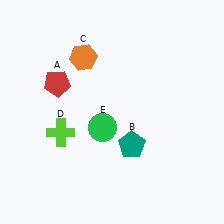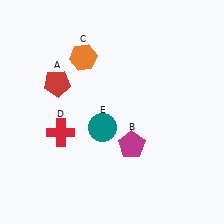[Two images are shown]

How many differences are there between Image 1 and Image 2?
There are 3 differences between the two images.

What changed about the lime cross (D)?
In Image 1, D is lime. In Image 2, it changed to red.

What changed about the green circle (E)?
In Image 1, E is green. In Image 2, it changed to teal.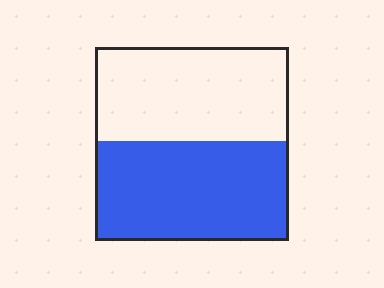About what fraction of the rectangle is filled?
About one half (1/2).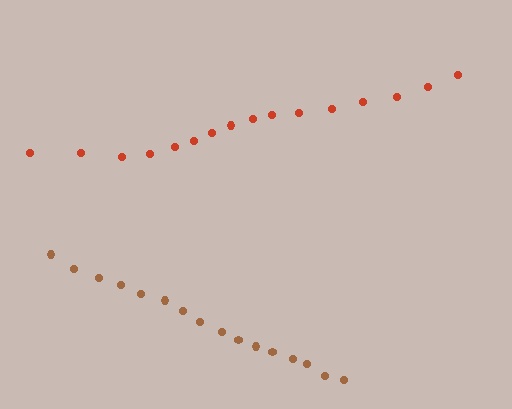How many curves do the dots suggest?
There are 2 distinct paths.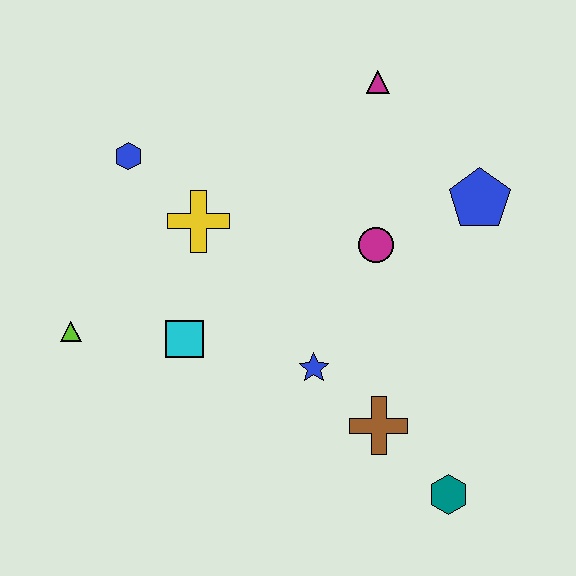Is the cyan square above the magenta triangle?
No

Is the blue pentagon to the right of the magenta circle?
Yes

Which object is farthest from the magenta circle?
The lime triangle is farthest from the magenta circle.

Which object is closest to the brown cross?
The blue star is closest to the brown cross.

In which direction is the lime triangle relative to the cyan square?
The lime triangle is to the left of the cyan square.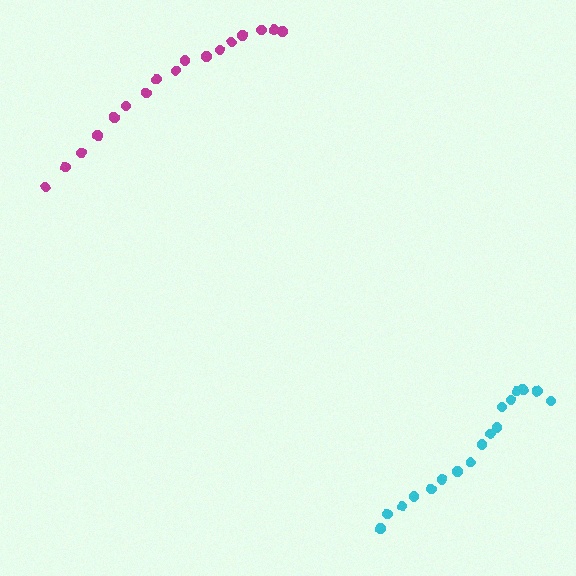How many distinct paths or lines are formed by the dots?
There are 2 distinct paths.